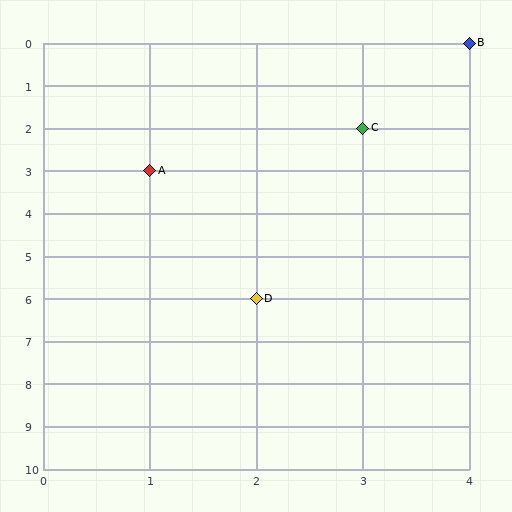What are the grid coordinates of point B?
Point B is at grid coordinates (4, 0).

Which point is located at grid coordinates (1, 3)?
Point A is at (1, 3).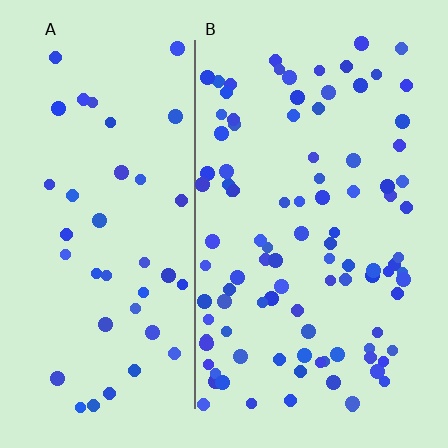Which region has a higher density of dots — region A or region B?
B (the right).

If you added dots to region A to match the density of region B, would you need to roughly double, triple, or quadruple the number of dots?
Approximately double.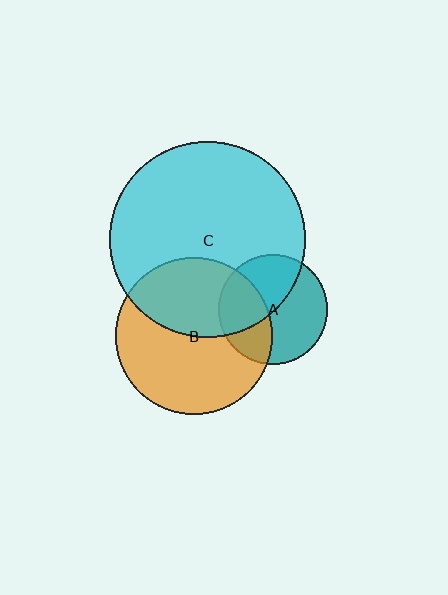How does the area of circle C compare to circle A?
Approximately 3.2 times.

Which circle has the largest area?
Circle C (cyan).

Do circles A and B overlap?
Yes.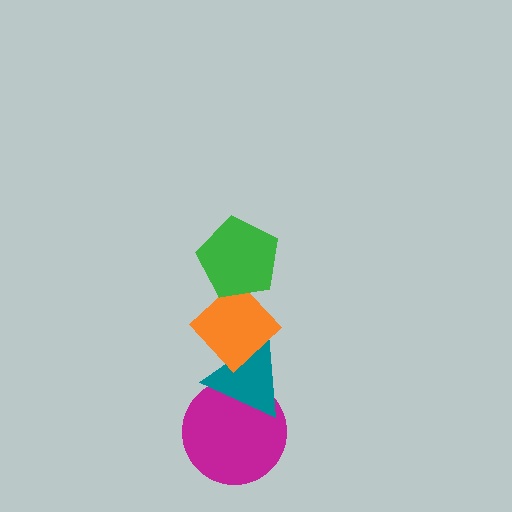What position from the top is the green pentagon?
The green pentagon is 1st from the top.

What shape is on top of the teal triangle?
The orange diamond is on top of the teal triangle.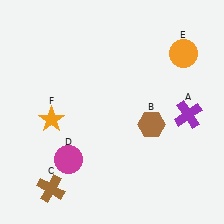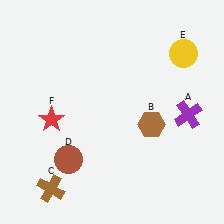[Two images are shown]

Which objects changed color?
D changed from magenta to brown. E changed from orange to yellow. F changed from orange to red.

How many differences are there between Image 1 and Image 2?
There are 3 differences between the two images.